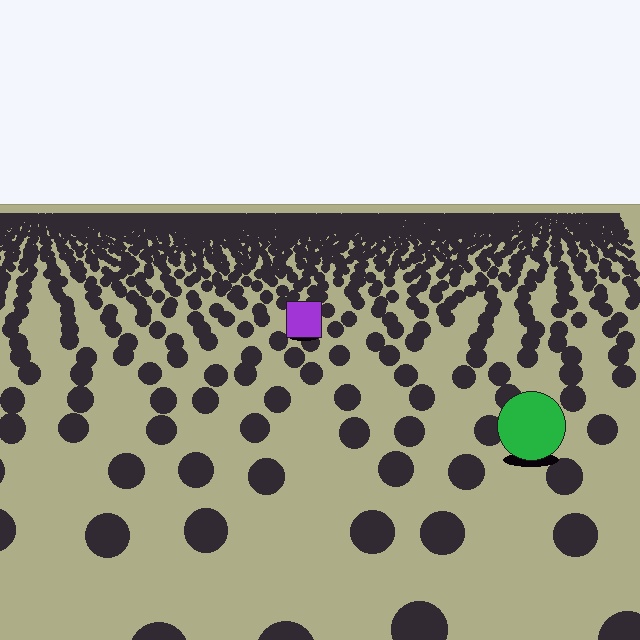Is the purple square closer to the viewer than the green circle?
No. The green circle is closer — you can tell from the texture gradient: the ground texture is coarser near it.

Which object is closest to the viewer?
The green circle is closest. The texture marks near it are larger and more spread out.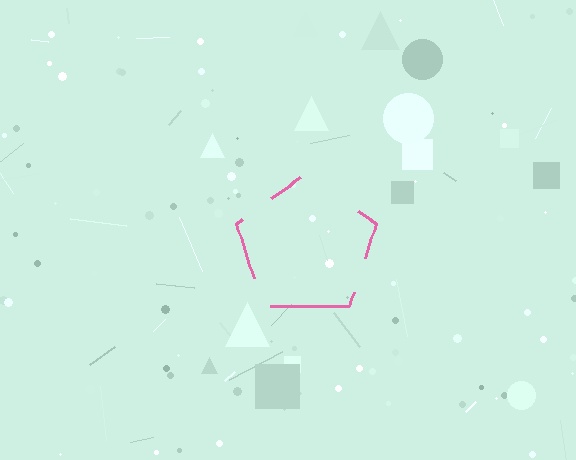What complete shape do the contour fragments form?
The contour fragments form a pentagon.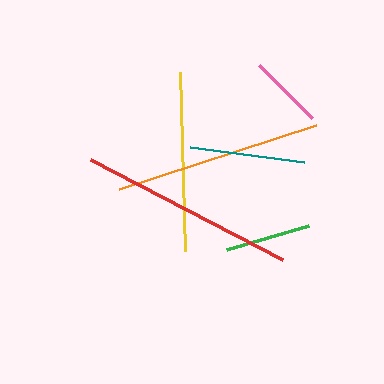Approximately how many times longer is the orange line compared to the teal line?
The orange line is approximately 1.8 times the length of the teal line.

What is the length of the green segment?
The green segment is approximately 86 pixels long.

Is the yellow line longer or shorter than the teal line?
The yellow line is longer than the teal line.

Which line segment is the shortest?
The pink line is the shortest at approximately 75 pixels.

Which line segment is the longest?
The red line is the longest at approximately 216 pixels.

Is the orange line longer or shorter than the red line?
The red line is longer than the orange line.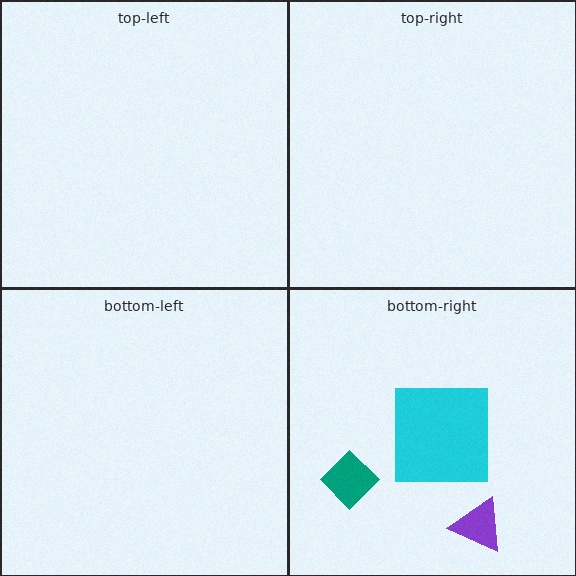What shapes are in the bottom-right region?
The teal diamond, the purple triangle, the cyan square.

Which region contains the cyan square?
The bottom-right region.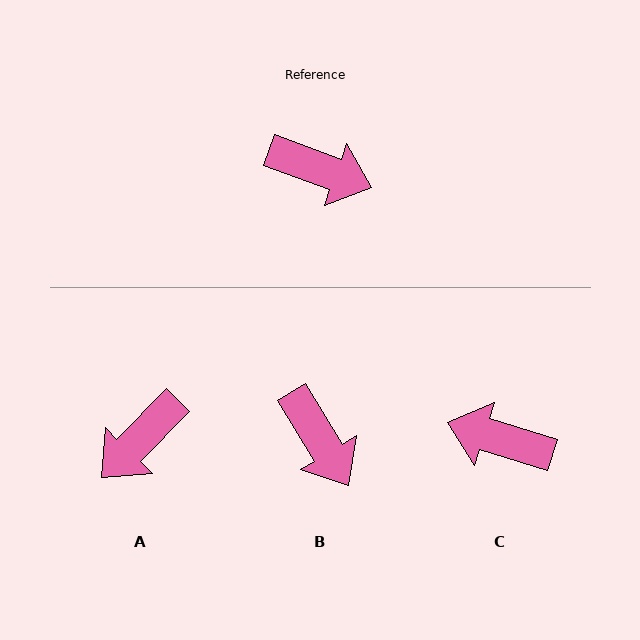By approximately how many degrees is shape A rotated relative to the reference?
Approximately 114 degrees clockwise.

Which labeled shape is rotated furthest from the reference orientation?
C, about 177 degrees away.